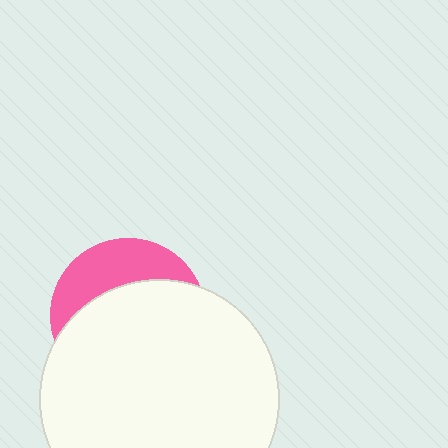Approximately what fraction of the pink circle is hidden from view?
Roughly 68% of the pink circle is hidden behind the white circle.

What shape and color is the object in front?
The object in front is a white circle.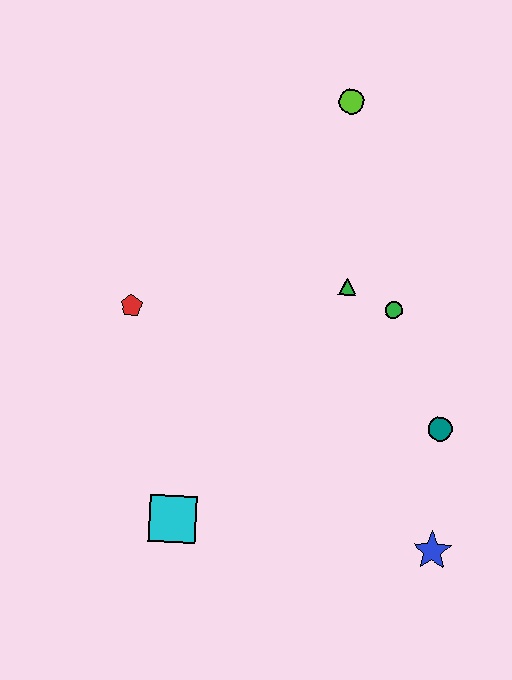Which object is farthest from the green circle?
The cyan square is farthest from the green circle.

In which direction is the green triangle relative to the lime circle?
The green triangle is below the lime circle.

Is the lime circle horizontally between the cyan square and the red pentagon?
No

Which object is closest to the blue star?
The teal circle is closest to the blue star.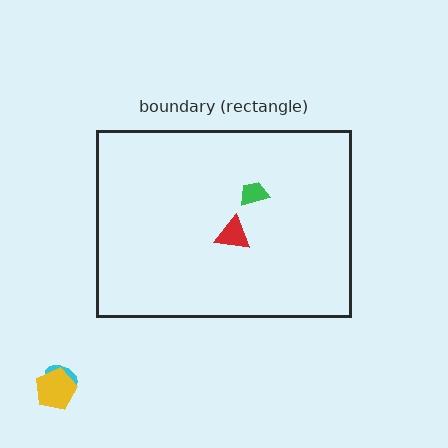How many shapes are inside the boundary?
2 inside, 2 outside.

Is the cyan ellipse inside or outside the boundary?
Outside.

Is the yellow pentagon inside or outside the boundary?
Outside.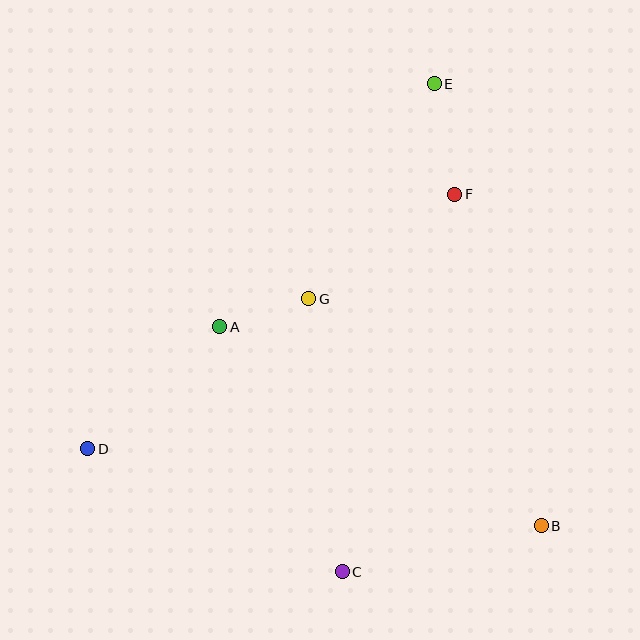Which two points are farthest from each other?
Points D and E are farthest from each other.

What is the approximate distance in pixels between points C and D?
The distance between C and D is approximately 283 pixels.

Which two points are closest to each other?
Points A and G are closest to each other.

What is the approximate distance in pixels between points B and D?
The distance between B and D is approximately 460 pixels.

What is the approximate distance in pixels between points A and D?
The distance between A and D is approximately 180 pixels.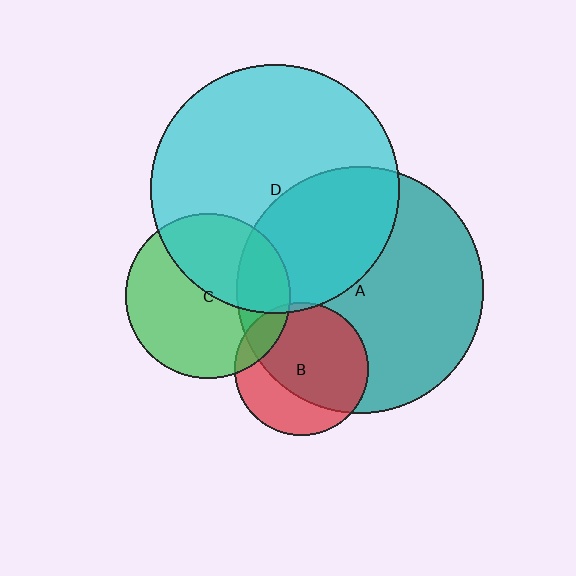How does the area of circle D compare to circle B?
Approximately 3.5 times.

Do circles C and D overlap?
Yes.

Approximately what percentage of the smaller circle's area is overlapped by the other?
Approximately 40%.